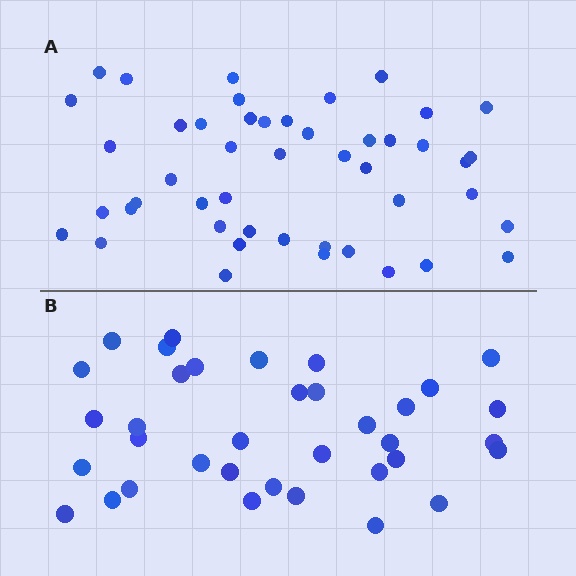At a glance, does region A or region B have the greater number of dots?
Region A (the top region) has more dots.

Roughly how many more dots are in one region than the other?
Region A has roughly 12 or so more dots than region B.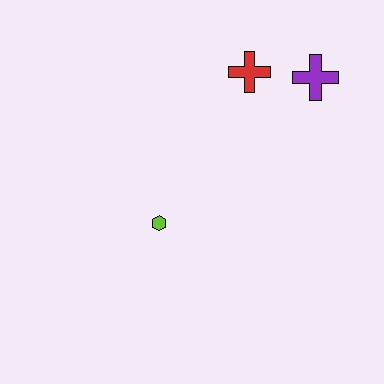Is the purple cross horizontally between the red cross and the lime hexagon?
No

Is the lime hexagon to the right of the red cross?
No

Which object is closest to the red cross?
The purple cross is closest to the red cross.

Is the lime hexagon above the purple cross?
No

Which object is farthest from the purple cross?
The lime hexagon is farthest from the purple cross.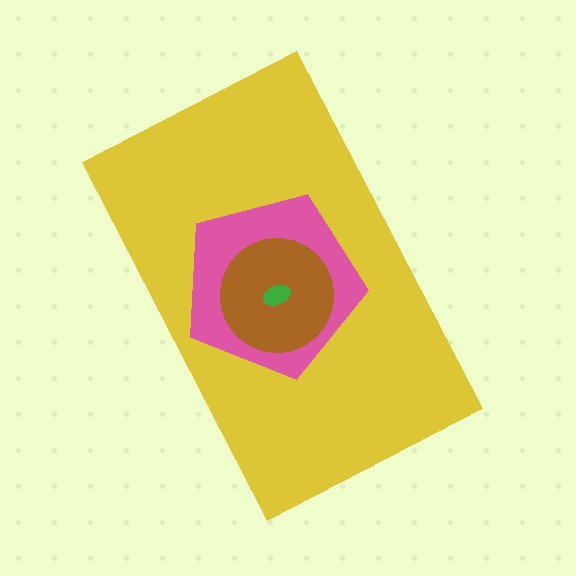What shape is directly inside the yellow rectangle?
The pink pentagon.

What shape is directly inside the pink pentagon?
The brown circle.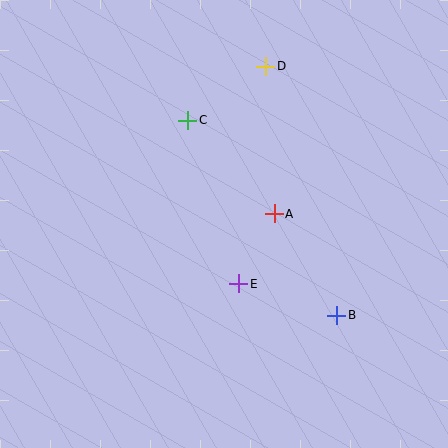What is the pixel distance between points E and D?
The distance between E and D is 219 pixels.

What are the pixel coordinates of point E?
Point E is at (239, 284).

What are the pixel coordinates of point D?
Point D is at (266, 66).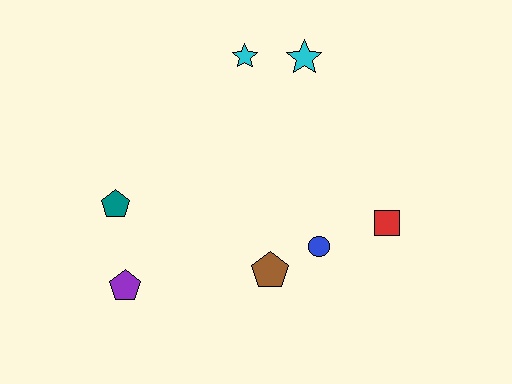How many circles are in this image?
There is 1 circle.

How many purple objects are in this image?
There is 1 purple object.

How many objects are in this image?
There are 7 objects.